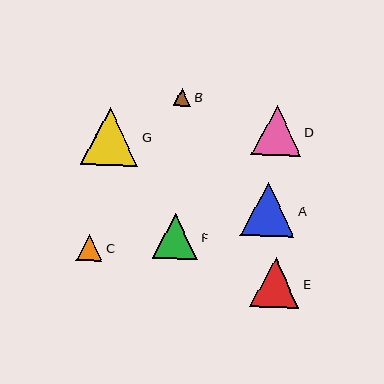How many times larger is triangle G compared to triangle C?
Triangle G is approximately 2.2 times the size of triangle C.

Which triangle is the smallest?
Triangle B is the smallest with a size of approximately 18 pixels.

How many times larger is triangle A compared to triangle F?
Triangle A is approximately 1.2 times the size of triangle F.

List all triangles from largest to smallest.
From largest to smallest: G, A, D, E, F, C, B.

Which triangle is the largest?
Triangle G is the largest with a size of approximately 58 pixels.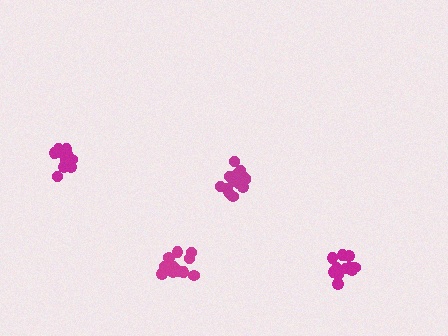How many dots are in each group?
Group 1: 17 dots, Group 2: 12 dots, Group 3: 13 dots, Group 4: 13 dots (55 total).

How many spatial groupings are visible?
There are 4 spatial groupings.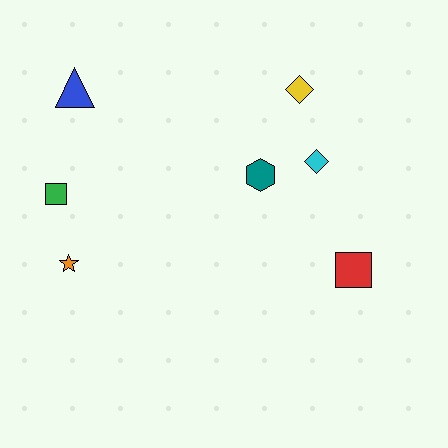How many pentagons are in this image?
There are no pentagons.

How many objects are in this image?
There are 7 objects.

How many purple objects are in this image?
There are no purple objects.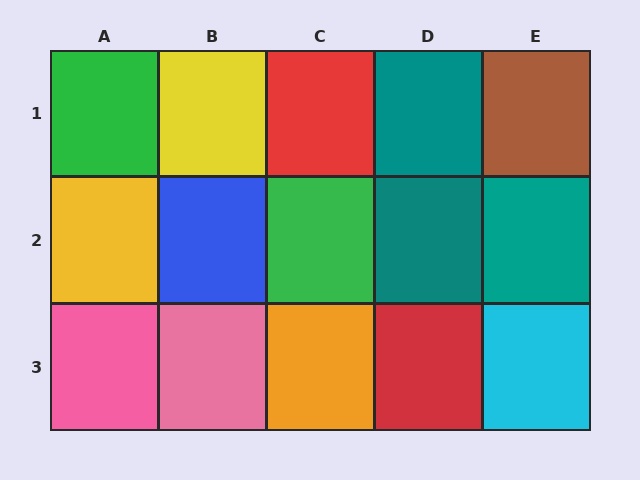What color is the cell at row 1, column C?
Red.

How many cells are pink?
2 cells are pink.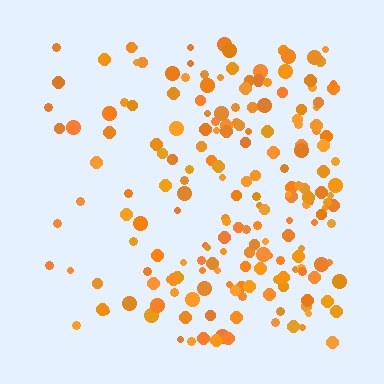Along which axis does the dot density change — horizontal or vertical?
Horizontal.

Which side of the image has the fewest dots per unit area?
The left.